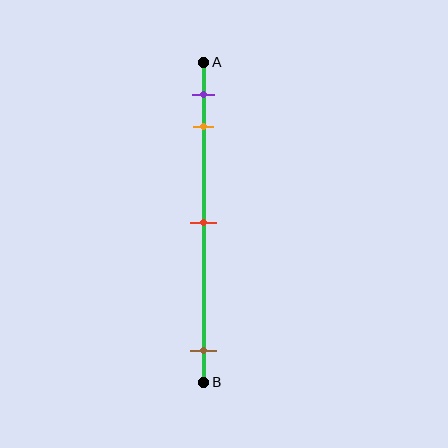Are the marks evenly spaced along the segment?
No, the marks are not evenly spaced.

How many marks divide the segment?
There are 4 marks dividing the segment.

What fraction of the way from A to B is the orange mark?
The orange mark is approximately 20% (0.2) of the way from A to B.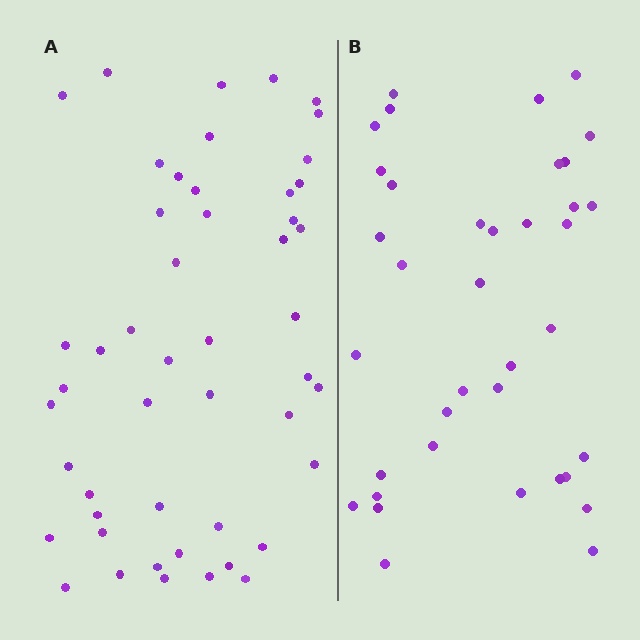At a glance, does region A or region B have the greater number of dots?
Region A (the left region) has more dots.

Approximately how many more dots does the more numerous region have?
Region A has roughly 12 or so more dots than region B.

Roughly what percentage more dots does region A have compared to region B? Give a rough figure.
About 30% more.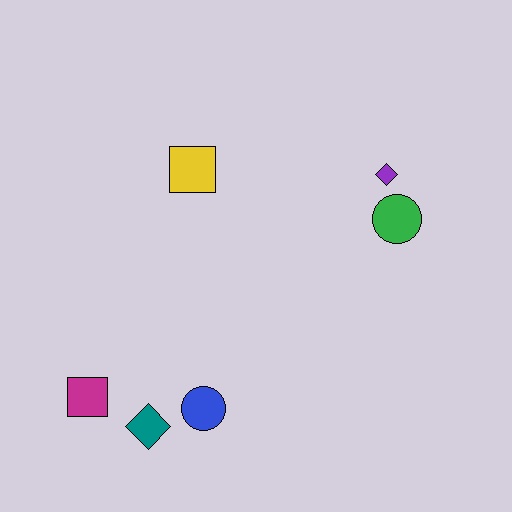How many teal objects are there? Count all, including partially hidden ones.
There is 1 teal object.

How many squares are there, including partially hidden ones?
There are 2 squares.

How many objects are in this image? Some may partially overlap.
There are 6 objects.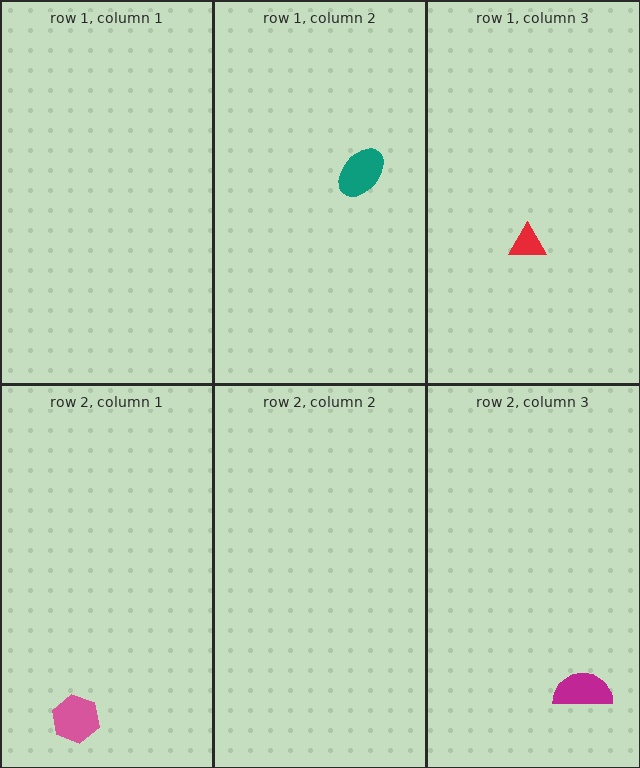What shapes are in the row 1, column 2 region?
The teal ellipse.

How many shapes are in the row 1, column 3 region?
1.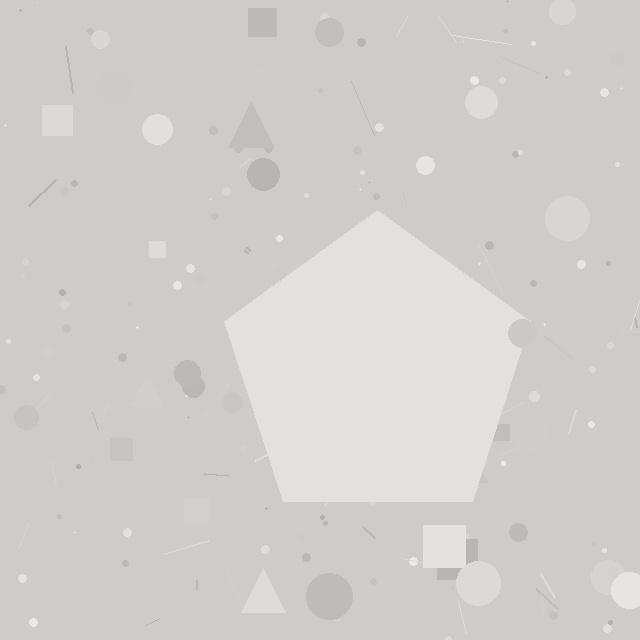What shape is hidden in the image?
A pentagon is hidden in the image.